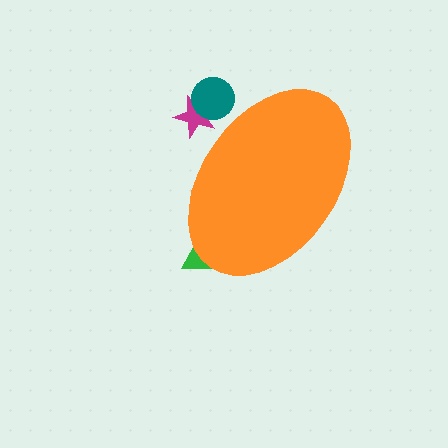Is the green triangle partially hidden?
Yes, the green triangle is partially hidden behind the orange ellipse.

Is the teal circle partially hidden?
Yes, the teal circle is partially hidden behind the orange ellipse.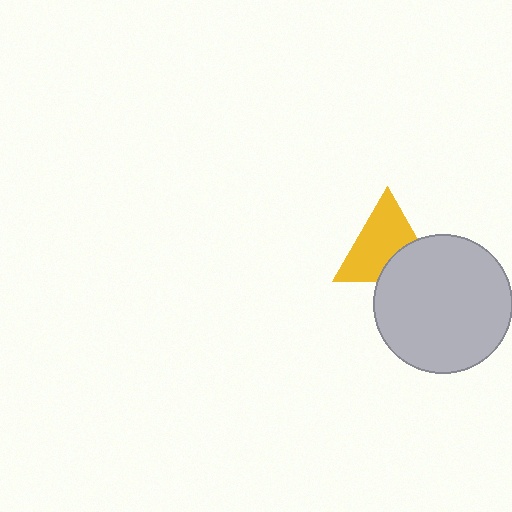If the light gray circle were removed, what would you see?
You would see the complete yellow triangle.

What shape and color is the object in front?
The object in front is a light gray circle.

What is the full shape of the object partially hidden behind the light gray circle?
The partially hidden object is a yellow triangle.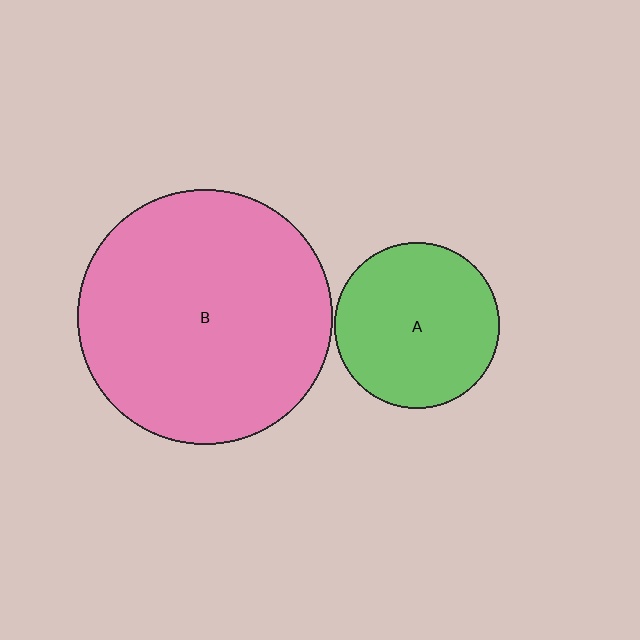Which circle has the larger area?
Circle B (pink).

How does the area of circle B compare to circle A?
Approximately 2.4 times.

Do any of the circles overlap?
No, none of the circles overlap.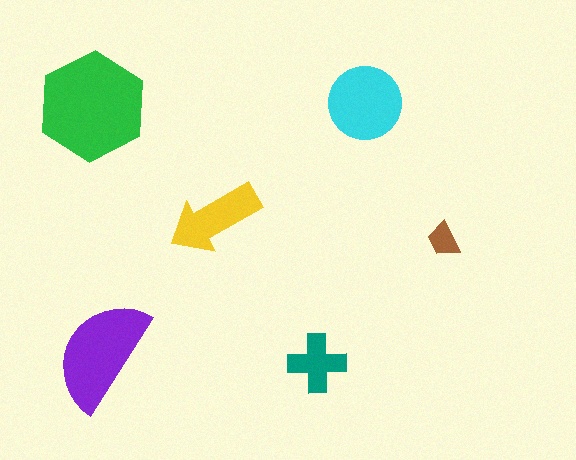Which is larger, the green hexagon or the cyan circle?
The green hexagon.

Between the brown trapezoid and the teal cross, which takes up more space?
The teal cross.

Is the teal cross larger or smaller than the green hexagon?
Smaller.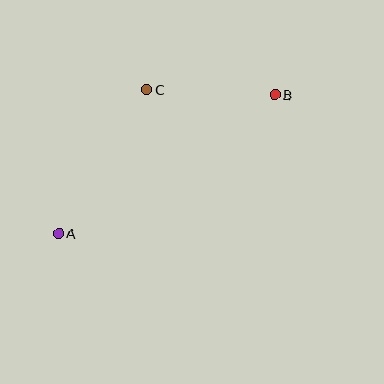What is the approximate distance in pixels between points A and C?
The distance between A and C is approximately 169 pixels.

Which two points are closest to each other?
Points B and C are closest to each other.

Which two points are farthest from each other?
Points A and B are farthest from each other.